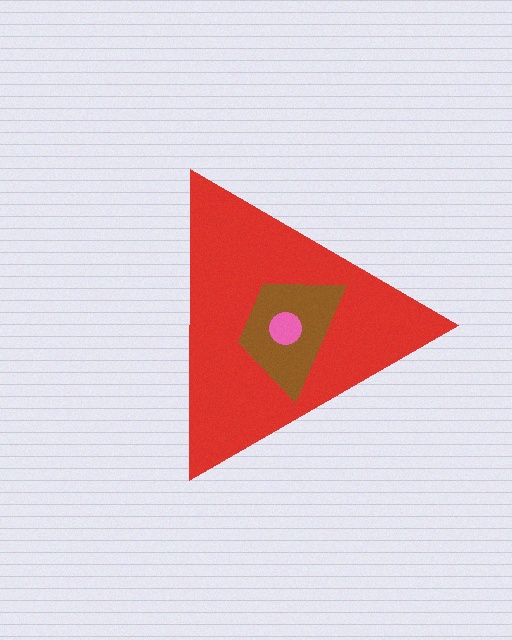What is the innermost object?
The pink circle.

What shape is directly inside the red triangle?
The brown trapezoid.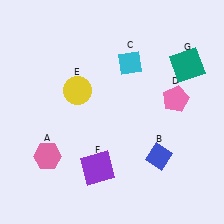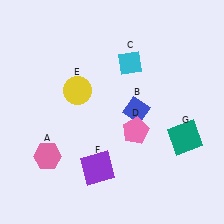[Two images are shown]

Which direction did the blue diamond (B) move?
The blue diamond (B) moved up.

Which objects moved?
The objects that moved are: the blue diamond (B), the pink pentagon (D), the teal square (G).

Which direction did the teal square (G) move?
The teal square (G) moved down.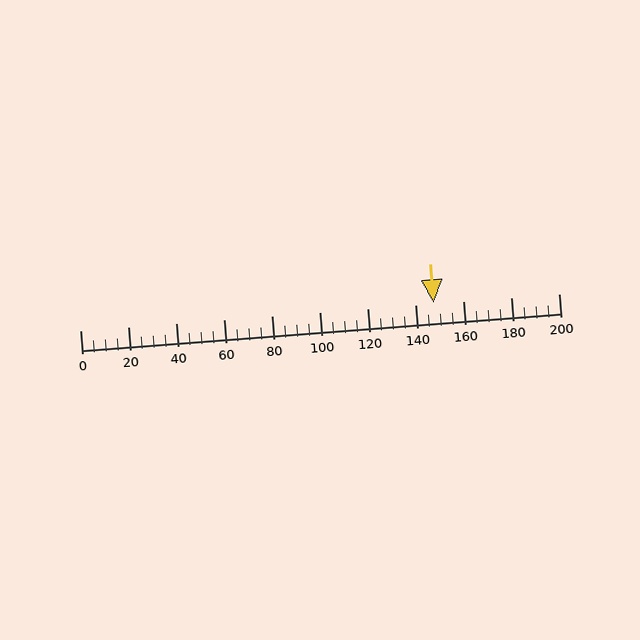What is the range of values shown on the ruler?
The ruler shows values from 0 to 200.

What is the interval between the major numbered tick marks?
The major tick marks are spaced 20 units apart.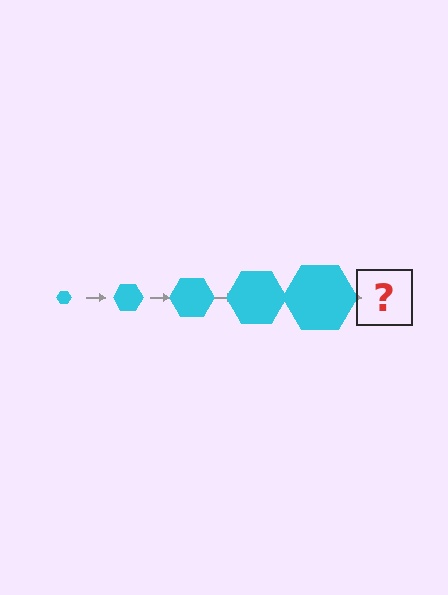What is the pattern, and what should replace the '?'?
The pattern is that the hexagon gets progressively larger each step. The '?' should be a cyan hexagon, larger than the previous one.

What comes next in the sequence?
The next element should be a cyan hexagon, larger than the previous one.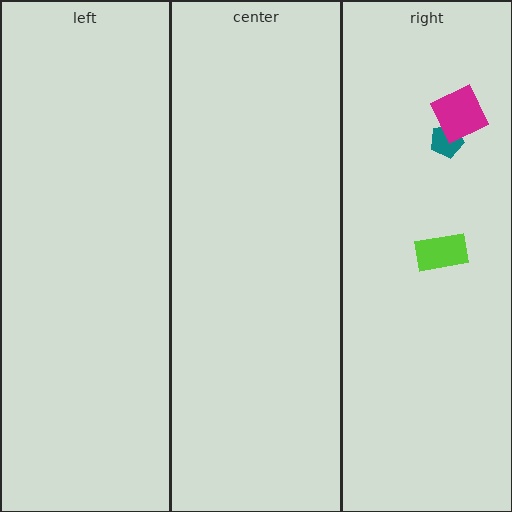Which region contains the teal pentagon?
The right region.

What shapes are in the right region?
The lime rectangle, the teal pentagon, the magenta square.